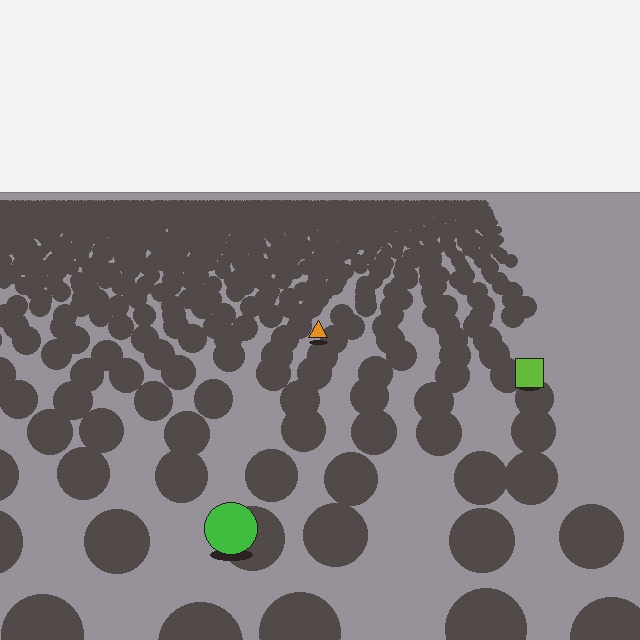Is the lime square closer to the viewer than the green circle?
No. The green circle is closer — you can tell from the texture gradient: the ground texture is coarser near it.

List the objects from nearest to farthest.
From nearest to farthest: the green circle, the lime square, the orange triangle.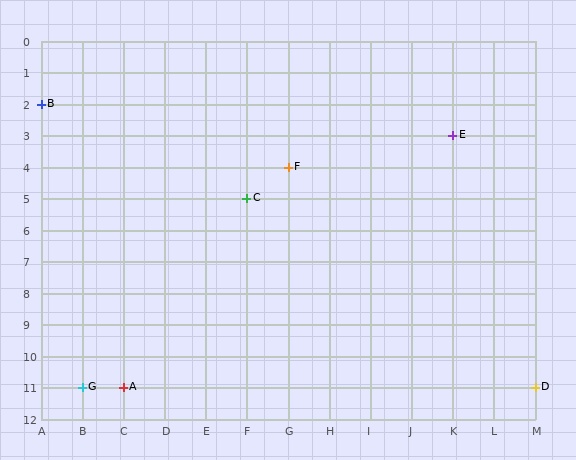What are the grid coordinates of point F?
Point F is at grid coordinates (G, 4).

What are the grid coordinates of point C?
Point C is at grid coordinates (F, 5).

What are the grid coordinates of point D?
Point D is at grid coordinates (M, 11).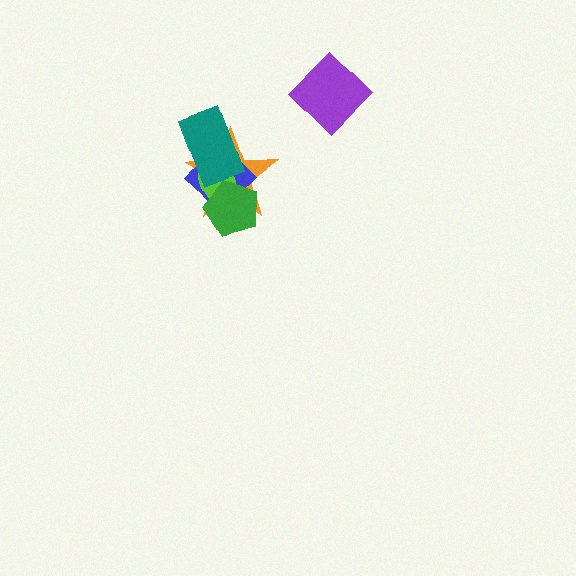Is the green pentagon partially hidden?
No, no other shape covers it.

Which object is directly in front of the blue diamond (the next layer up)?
The lime ellipse is directly in front of the blue diamond.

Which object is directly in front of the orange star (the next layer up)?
The blue diamond is directly in front of the orange star.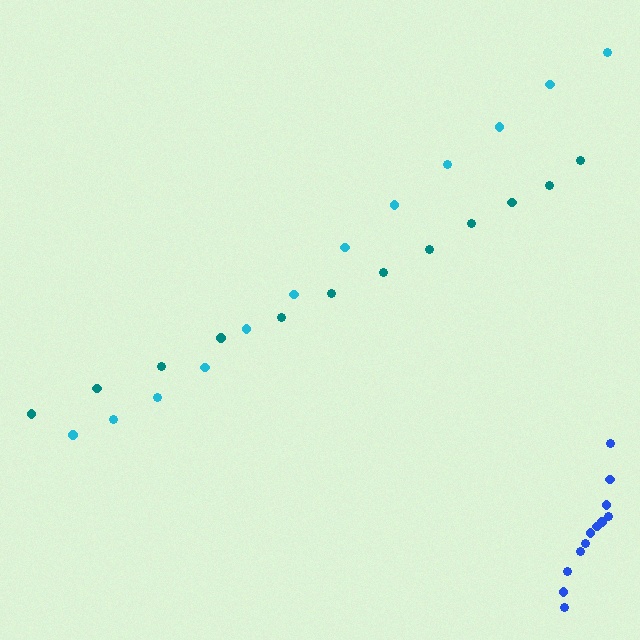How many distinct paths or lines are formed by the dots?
There are 3 distinct paths.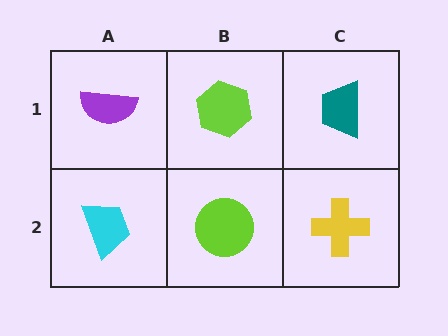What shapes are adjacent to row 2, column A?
A purple semicircle (row 1, column A), a lime circle (row 2, column B).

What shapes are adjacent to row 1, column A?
A cyan trapezoid (row 2, column A), a lime hexagon (row 1, column B).